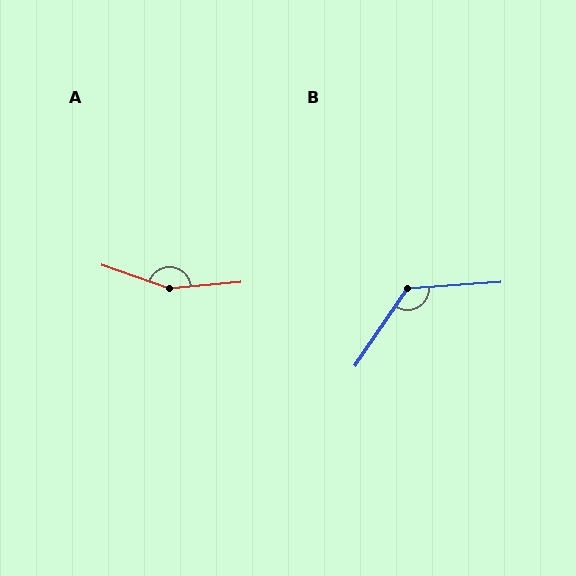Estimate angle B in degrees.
Approximately 128 degrees.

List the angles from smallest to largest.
B (128°), A (156°).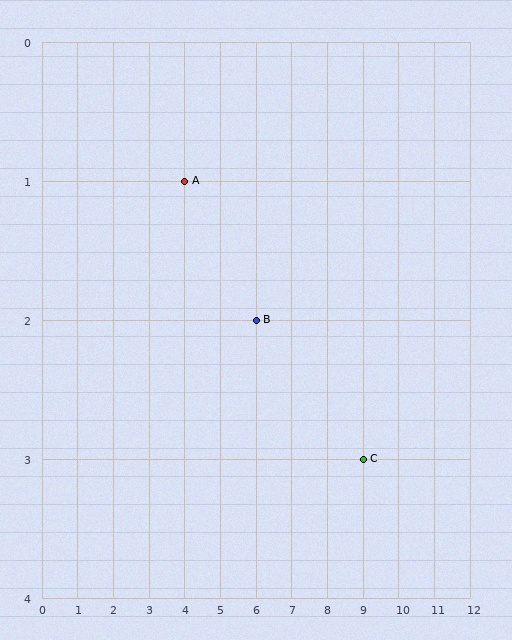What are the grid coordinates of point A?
Point A is at grid coordinates (4, 1).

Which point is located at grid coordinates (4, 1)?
Point A is at (4, 1).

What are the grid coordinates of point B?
Point B is at grid coordinates (6, 2).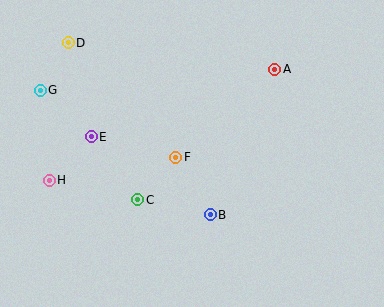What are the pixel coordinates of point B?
Point B is at (210, 215).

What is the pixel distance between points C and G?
The distance between C and G is 147 pixels.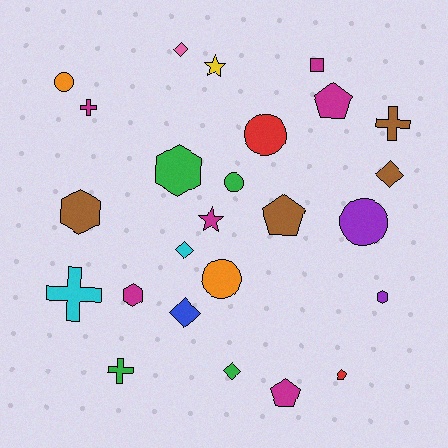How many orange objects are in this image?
There are 2 orange objects.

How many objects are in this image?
There are 25 objects.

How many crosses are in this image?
There are 4 crosses.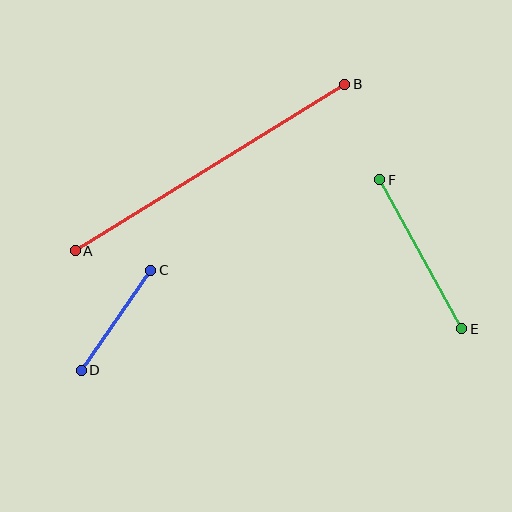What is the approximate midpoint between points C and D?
The midpoint is at approximately (116, 320) pixels.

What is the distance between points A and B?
The distance is approximately 317 pixels.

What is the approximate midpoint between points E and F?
The midpoint is at approximately (421, 254) pixels.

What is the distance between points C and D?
The distance is approximately 122 pixels.